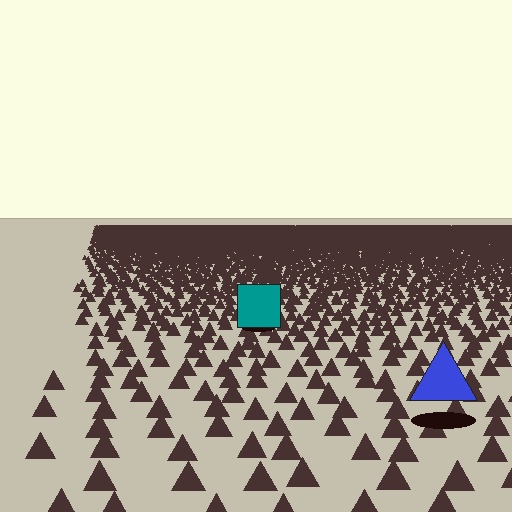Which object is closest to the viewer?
The blue triangle is closest. The texture marks near it are larger and more spread out.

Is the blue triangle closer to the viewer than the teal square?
Yes. The blue triangle is closer — you can tell from the texture gradient: the ground texture is coarser near it.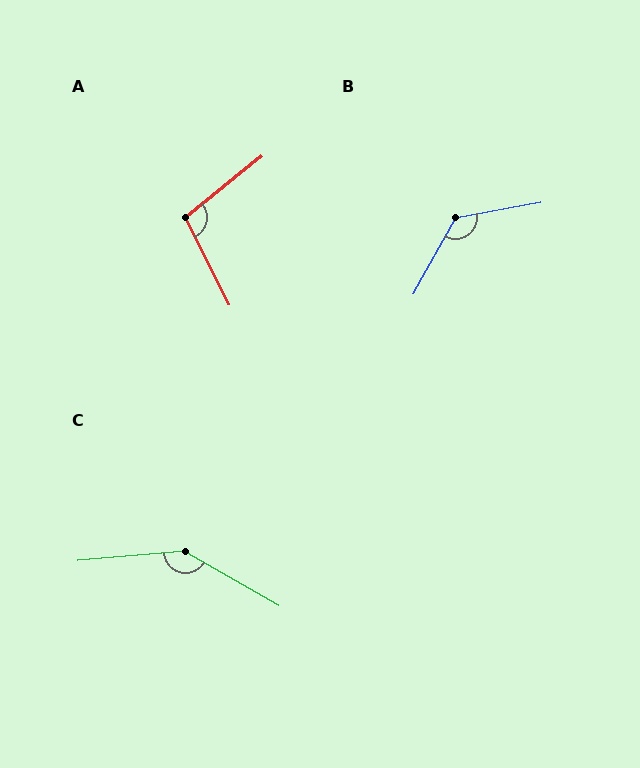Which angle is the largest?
C, at approximately 145 degrees.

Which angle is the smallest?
A, at approximately 103 degrees.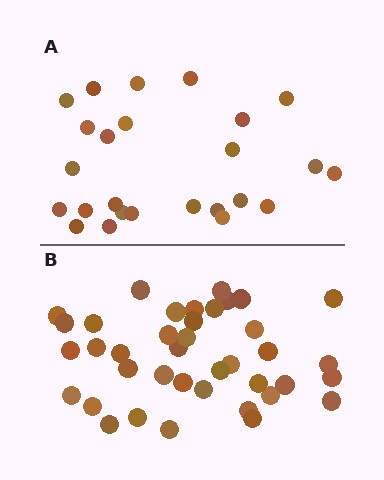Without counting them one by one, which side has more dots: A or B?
Region B (the bottom region) has more dots.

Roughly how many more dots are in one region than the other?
Region B has approximately 15 more dots than region A.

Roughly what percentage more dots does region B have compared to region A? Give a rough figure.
About 55% more.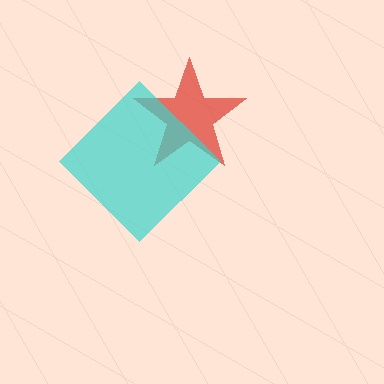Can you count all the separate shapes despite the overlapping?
Yes, there are 2 separate shapes.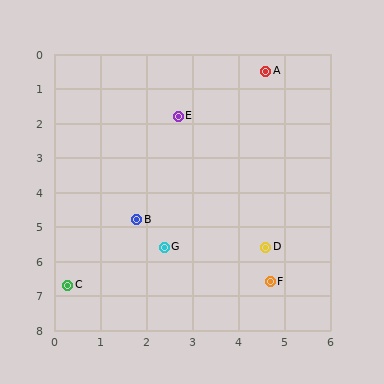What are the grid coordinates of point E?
Point E is at approximately (2.7, 1.8).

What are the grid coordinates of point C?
Point C is at approximately (0.3, 6.7).